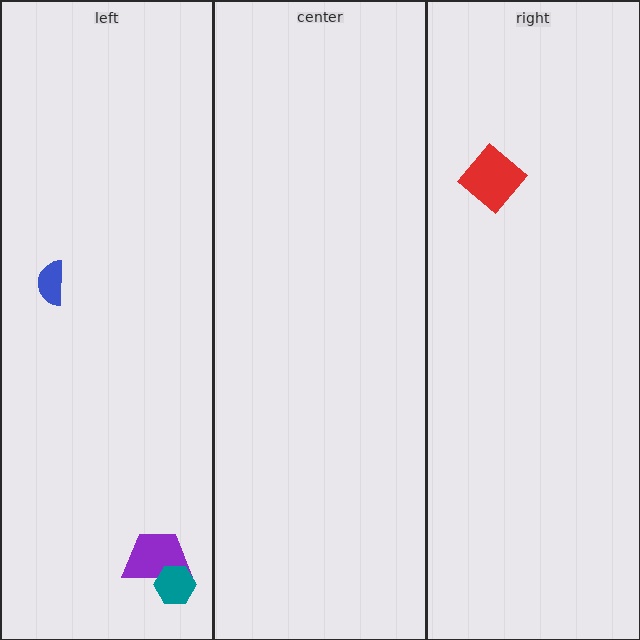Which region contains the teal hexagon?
The left region.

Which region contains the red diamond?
The right region.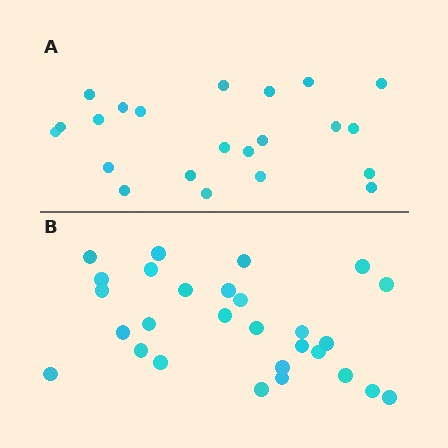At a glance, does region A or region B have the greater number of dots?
Region B (the bottom region) has more dots.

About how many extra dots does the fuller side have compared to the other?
Region B has about 6 more dots than region A.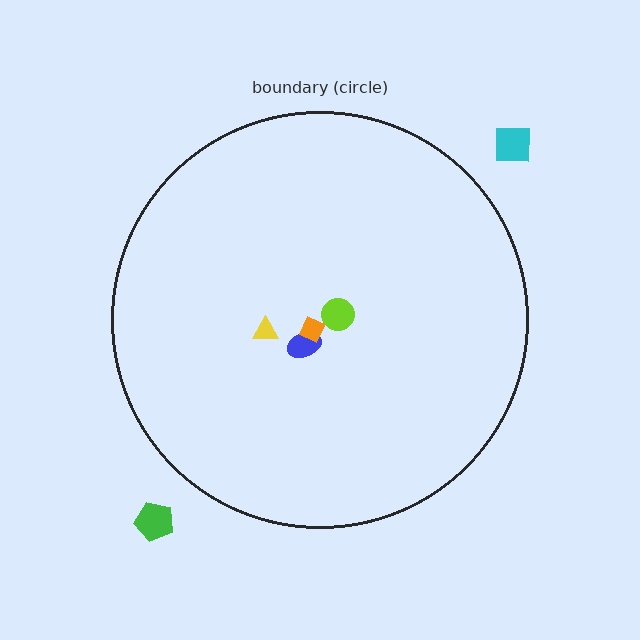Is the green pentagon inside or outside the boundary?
Outside.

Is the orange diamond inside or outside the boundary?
Inside.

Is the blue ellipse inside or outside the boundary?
Inside.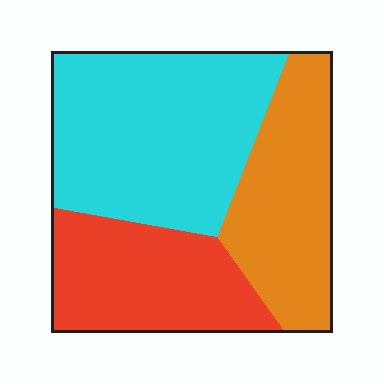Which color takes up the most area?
Cyan, at roughly 45%.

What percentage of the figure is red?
Red takes up between a sixth and a third of the figure.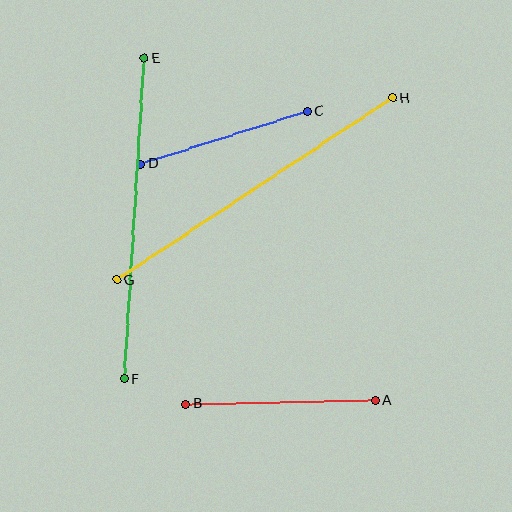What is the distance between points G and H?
The distance is approximately 331 pixels.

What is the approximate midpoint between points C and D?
The midpoint is at approximately (224, 138) pixels.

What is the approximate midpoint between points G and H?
The midpoint is at approximately (255, 189) pixels.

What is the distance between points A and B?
The distance is approximately 189 pixels.